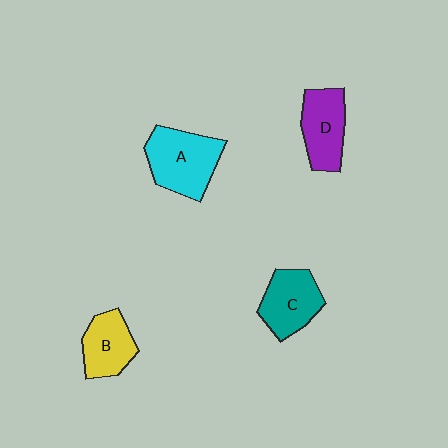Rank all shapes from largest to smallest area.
From largest to smallest: A (cyan), C (teal), D (purple), B (yellow).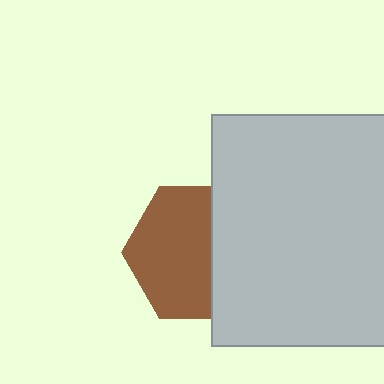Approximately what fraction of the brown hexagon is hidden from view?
Roughly 38% of the brown hexagon is hidden behind the light gray rectangle.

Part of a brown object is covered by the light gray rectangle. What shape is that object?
It is a hexagon.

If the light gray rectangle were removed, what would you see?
You would see the complete brown hexagon.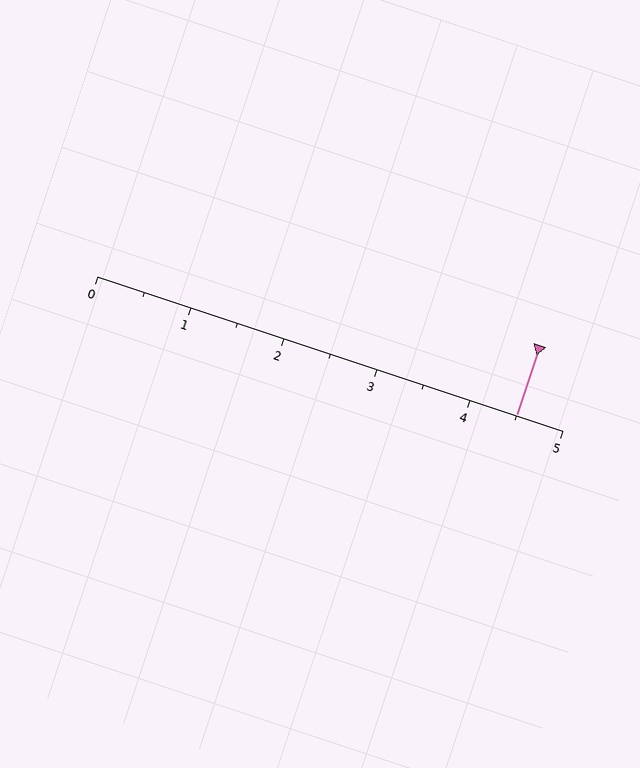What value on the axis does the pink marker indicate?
The marker indicates approximately 4.5.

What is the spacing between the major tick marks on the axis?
The major ticks are spaced 1 apart.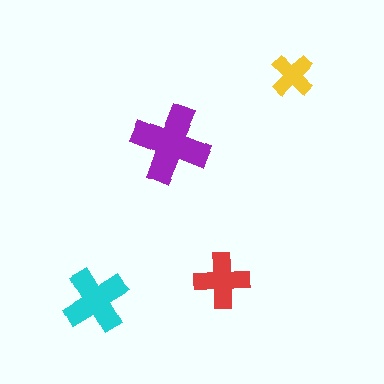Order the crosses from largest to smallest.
the purple one, the cyan one, the red one, the yellow one.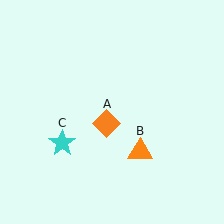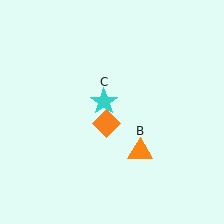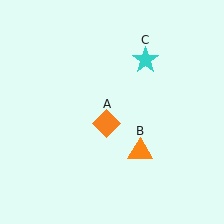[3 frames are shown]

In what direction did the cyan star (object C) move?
The cyan star (object C) moved up and to the right.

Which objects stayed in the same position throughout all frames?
Orange diamond (object A) and orange triangle (object B) remained stationary.